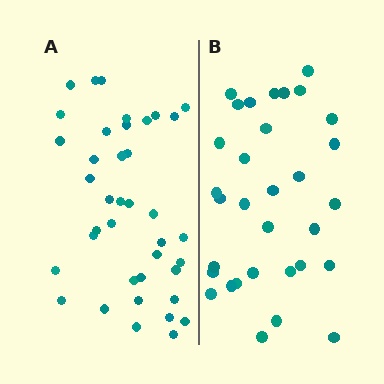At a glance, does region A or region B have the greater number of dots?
Region A (the left region) has more dots.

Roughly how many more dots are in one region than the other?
Region A has roughly 8 or so more dots than region B.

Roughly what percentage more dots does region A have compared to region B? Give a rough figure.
About 20% more.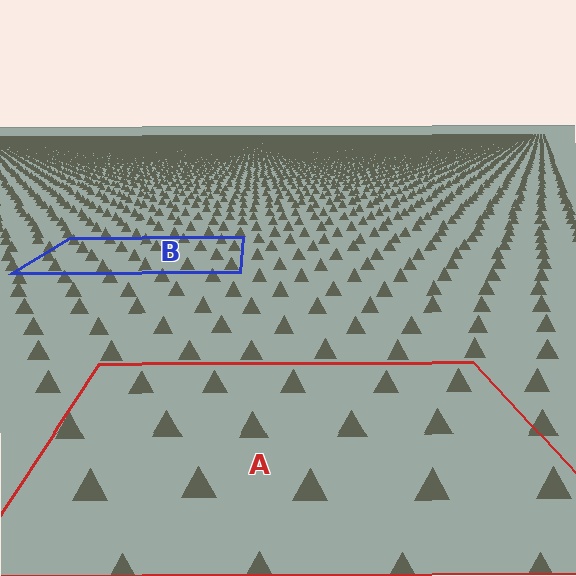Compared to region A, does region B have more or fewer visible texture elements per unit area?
Region B has more texture elements per unit area — they are packed more densely because it is farther away.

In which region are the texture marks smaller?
The texture marks are smaller in region B, because it is farther away.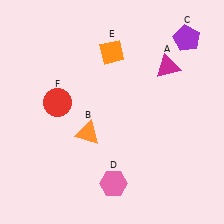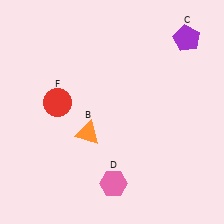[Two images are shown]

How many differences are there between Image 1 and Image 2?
There are 2 differences between the two images.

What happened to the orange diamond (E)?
The orange diamond (E) was removed in Image 2. It was in the top-left area of Image 1.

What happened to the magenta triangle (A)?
The magenta triangle (A) was removed in Image 2. It was in the top-right area of Image 1.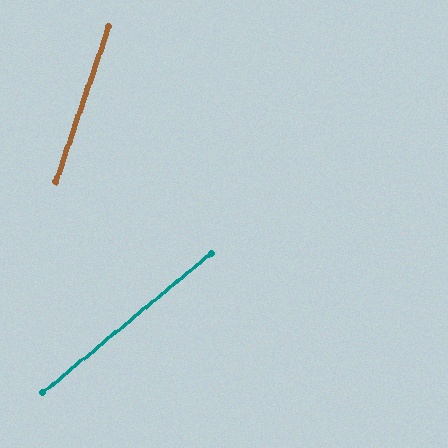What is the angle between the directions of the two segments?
Approximately 31 degrees.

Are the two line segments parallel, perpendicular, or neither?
Neither parallel nor perpendicular — they differ by about 31°.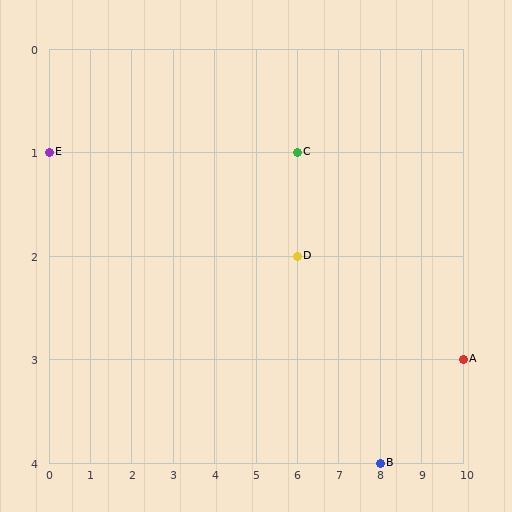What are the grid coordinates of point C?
Point C is at grid coordinates (6, 1).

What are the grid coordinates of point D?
Point D is at grid coordinates (6, 2).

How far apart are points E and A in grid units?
Points E and A are 10 columns and 2 rows apart (about 10.2 grid units diagonally).